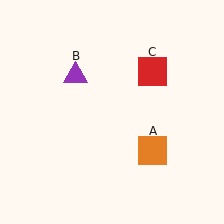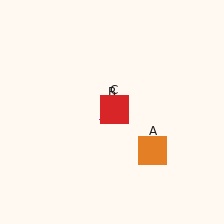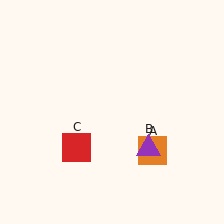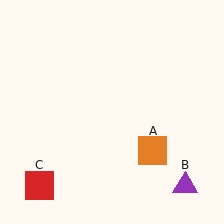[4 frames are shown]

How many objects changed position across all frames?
2 objects changed position: purple triangle (object B), red square (object C).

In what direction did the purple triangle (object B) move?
The purple triangle (object B) moved down and to the right.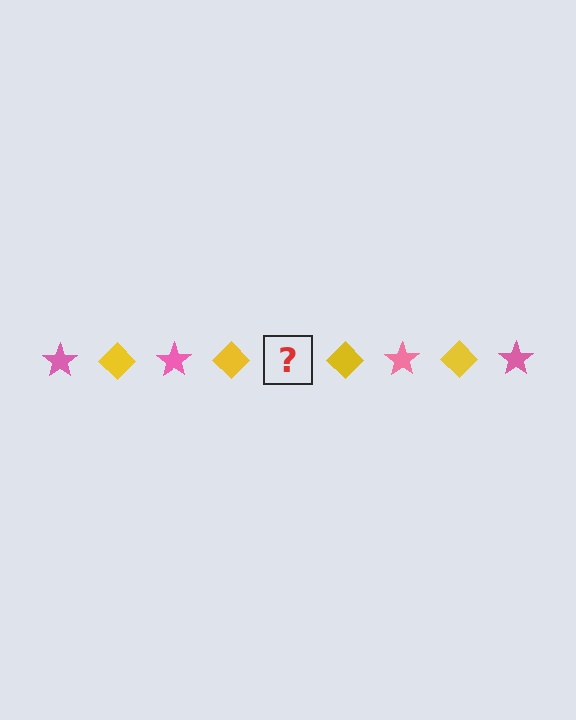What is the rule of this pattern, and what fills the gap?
The rule is that the pattern alternates between pink star and yellow diamond. The gap should be filled with a pink star.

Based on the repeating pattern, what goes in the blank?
The blank should be a pink star.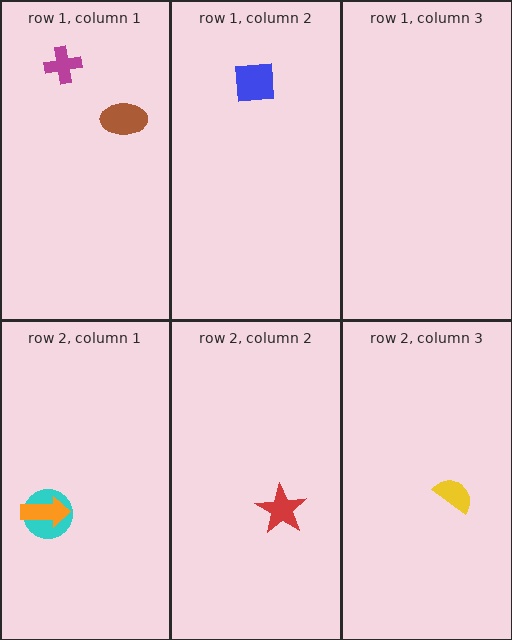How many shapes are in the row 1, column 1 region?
2.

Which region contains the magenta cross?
The row 1, column 1 region.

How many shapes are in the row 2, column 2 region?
1.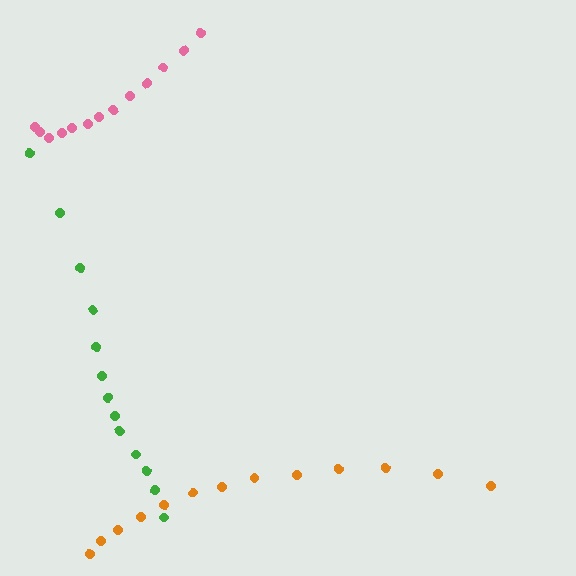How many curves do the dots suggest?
There are 3 distinct paths.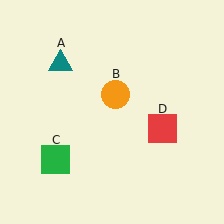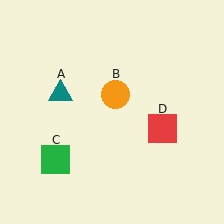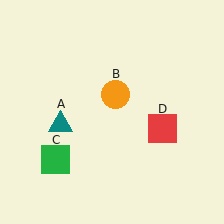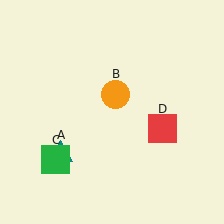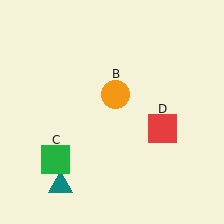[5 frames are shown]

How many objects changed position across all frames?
1 object changed position: teal triangle (object A).